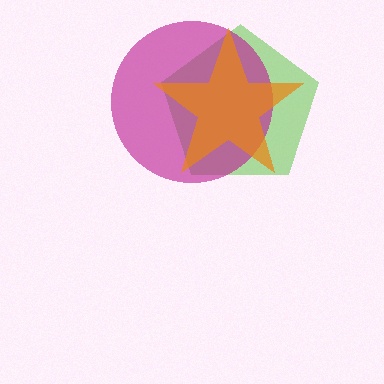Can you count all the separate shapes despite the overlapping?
Yes, there are 3 separate shapes.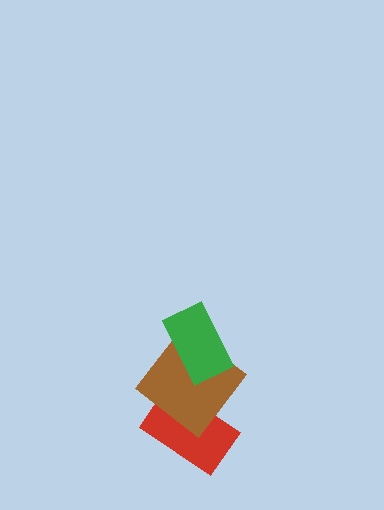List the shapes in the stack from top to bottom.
From top to bottom: the green rectangle, the brown diamond, the red rectangle.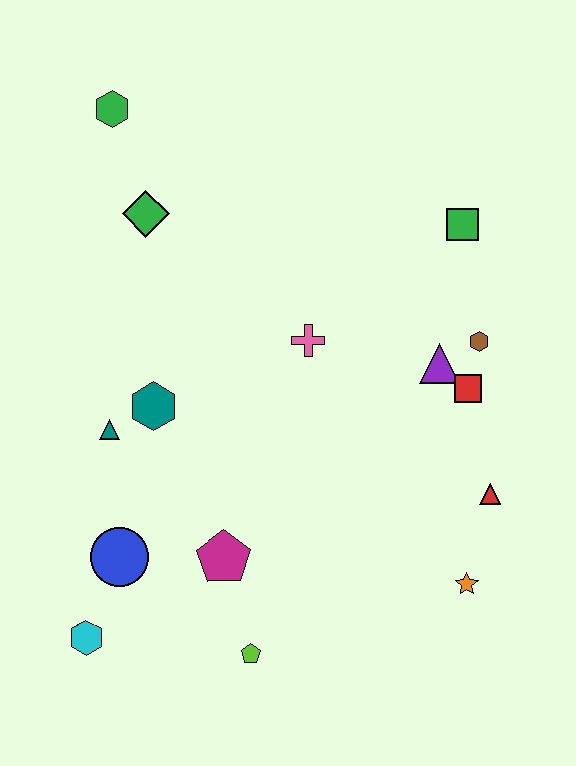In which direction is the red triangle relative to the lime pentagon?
The red triangle is to the right of the lime pentagon.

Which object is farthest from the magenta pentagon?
The green hexagon is farthest from the magenta pentagon.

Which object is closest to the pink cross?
The purple triangle is closest to the pink cross.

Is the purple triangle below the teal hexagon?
No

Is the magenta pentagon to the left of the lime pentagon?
Yes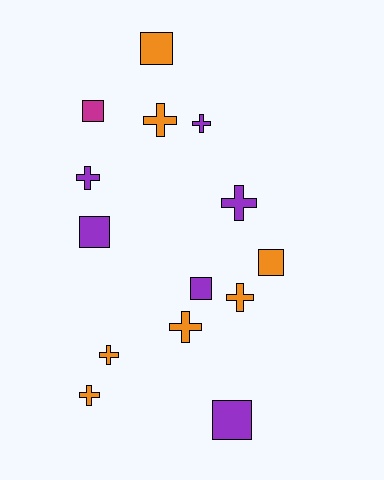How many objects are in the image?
There are 14 objects.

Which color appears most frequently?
Orange, with 7 objects.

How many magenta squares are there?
There is 1 magenta square.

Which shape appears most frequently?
Cross, with 8 objects.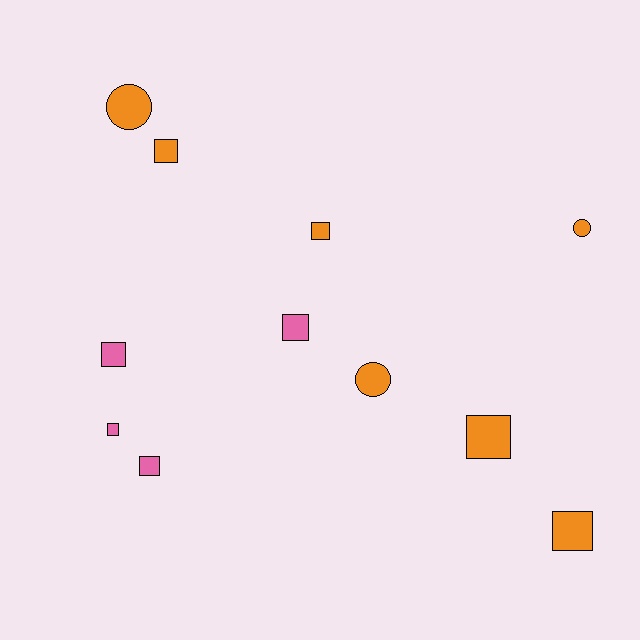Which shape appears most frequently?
Square, with 8 objects.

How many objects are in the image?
There are 11 objects.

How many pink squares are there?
There are 4 pink squares.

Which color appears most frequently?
Orange, with 7 objects.